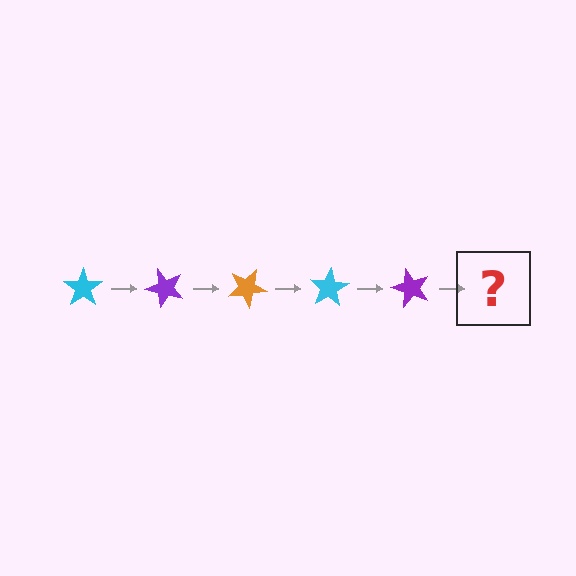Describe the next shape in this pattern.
It should be an orange star, rotated 250 degrees from the start.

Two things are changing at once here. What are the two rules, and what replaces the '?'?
The two rules are that it rotates 50 degrees each step and the color cycles through cyan, purple, and orange. The '?' should be an orange star, rotated 250 degrees from the start.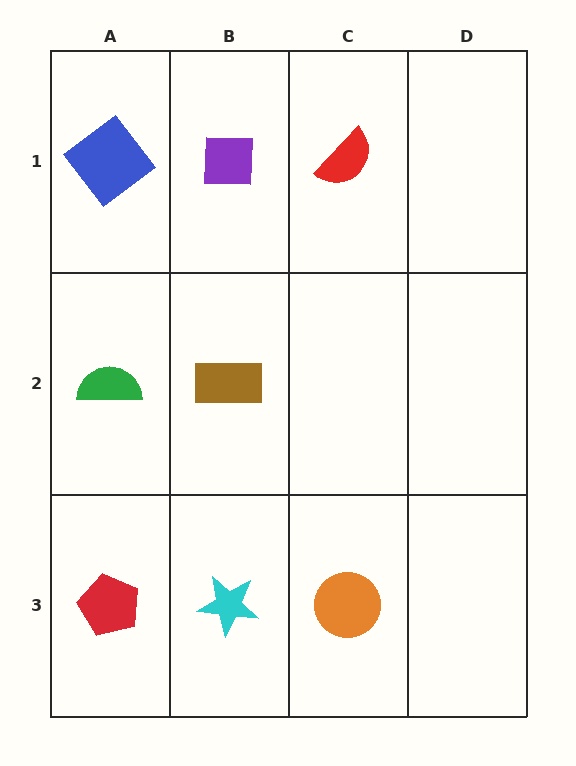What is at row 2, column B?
A brown rectangle.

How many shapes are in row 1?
3 shapes.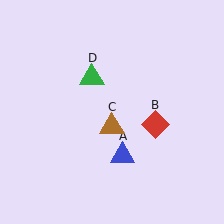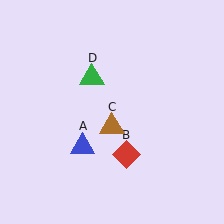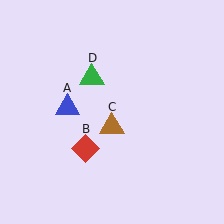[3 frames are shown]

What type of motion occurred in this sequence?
The blue triangle (object A), red diamond (object B) rotated clockwise around the center of the scene.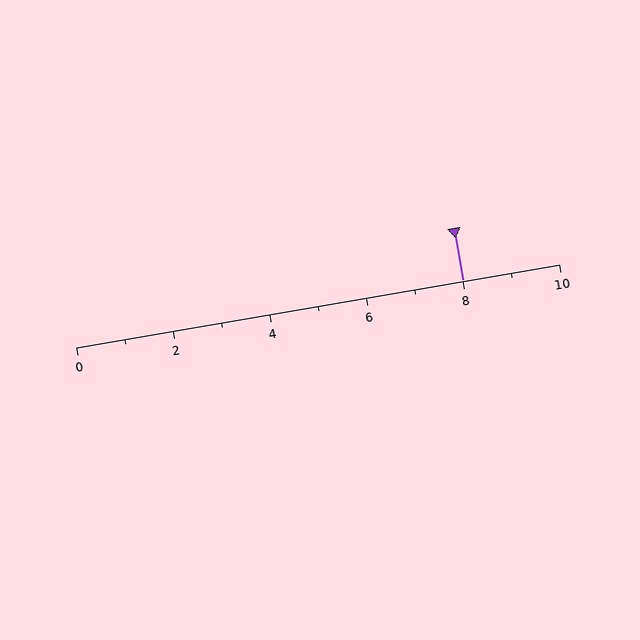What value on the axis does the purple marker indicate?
The marker indicates approximately 8.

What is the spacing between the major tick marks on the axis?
The major ticks are spaced 2 apart.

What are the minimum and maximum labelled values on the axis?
The axis runs from 0 to 10.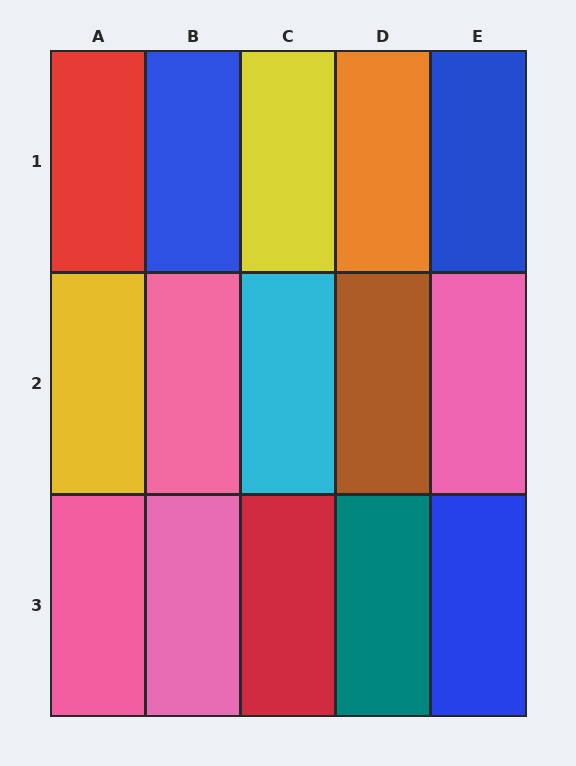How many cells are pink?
4 cells are pink.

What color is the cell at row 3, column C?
Red.